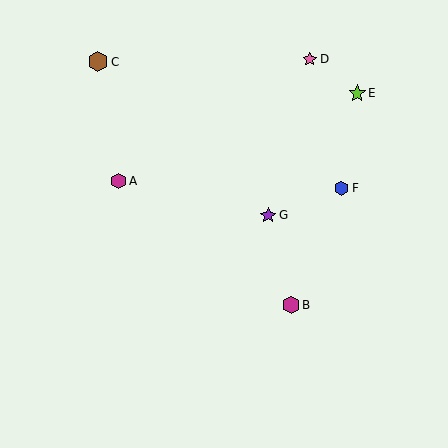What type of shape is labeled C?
Shape C is a brown hexagon.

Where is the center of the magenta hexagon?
The center of the magenta hexagon is at (291, 305).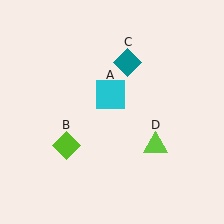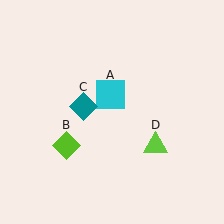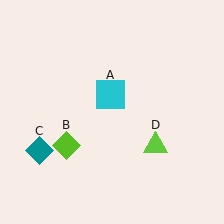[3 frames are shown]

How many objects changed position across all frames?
1 object changed position: teal diamond (object C).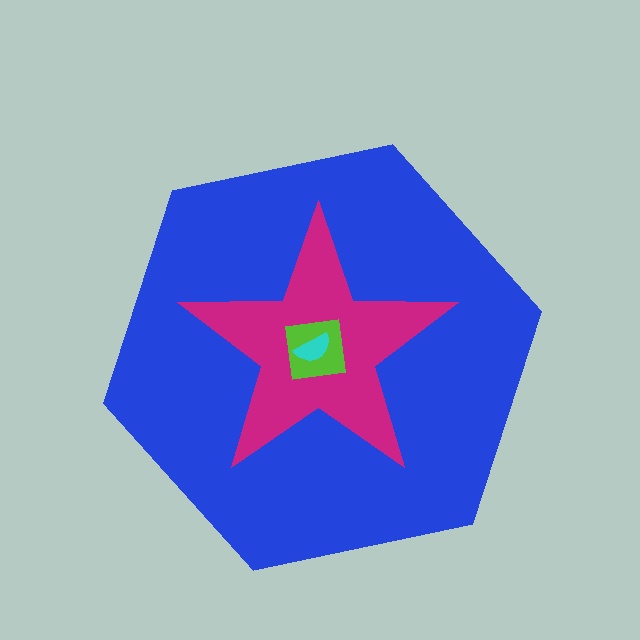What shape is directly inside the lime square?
The cyan semicircle.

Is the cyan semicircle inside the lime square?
Yes.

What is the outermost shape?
The blue hexagon.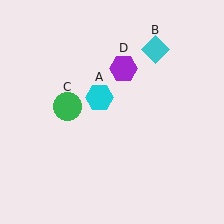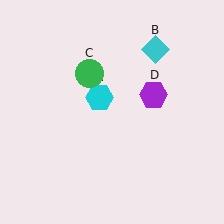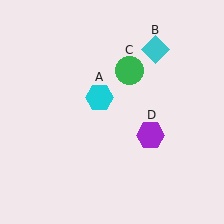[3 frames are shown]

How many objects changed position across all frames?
2 objects changed position: green circle (object C), purple hexagon (object D).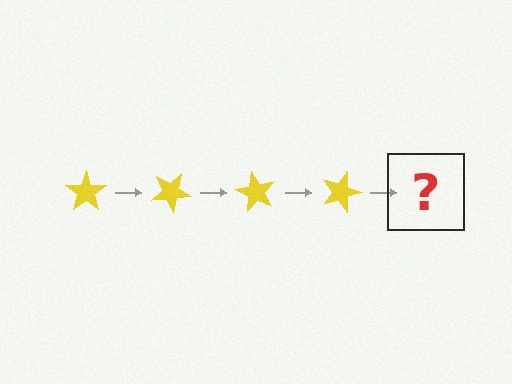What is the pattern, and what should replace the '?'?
The pattern is that the star rotates 30 degrees each step. The '?' should be a yellow star rotated 120 degrees.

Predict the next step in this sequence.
The next step is a yellow star rotated 120 degrees.